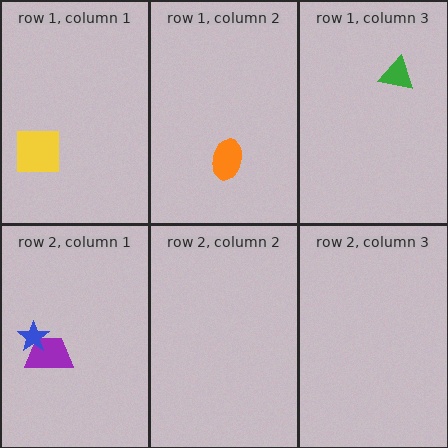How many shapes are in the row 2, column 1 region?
2.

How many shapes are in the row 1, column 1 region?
1.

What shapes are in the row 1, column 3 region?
The green triangle.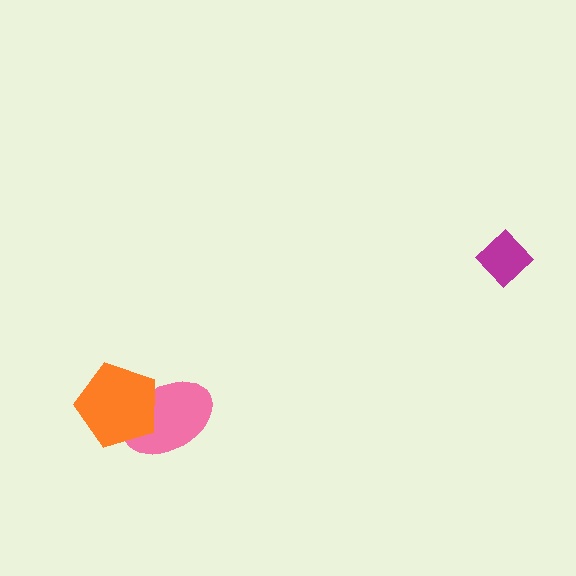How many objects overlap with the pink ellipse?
1 object overlaps with the pink ellipse.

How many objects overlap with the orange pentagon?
1 object overlaps with the orange pentagon.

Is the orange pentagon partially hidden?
No, no other shape covers it.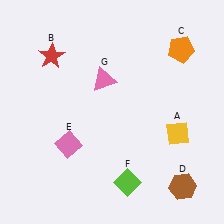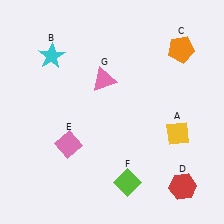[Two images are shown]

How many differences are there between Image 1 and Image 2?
There are 2 differences between the two images.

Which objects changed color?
B changed from red to cyan. D changed from brown to red.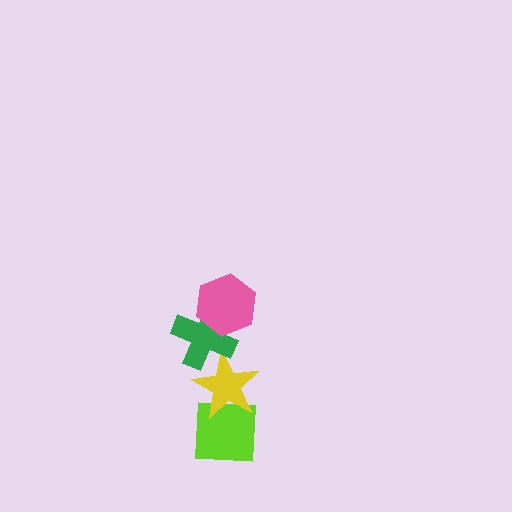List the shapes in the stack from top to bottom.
From top to bottom: the pink hexagon, the green cross, the yellow star, the lime square.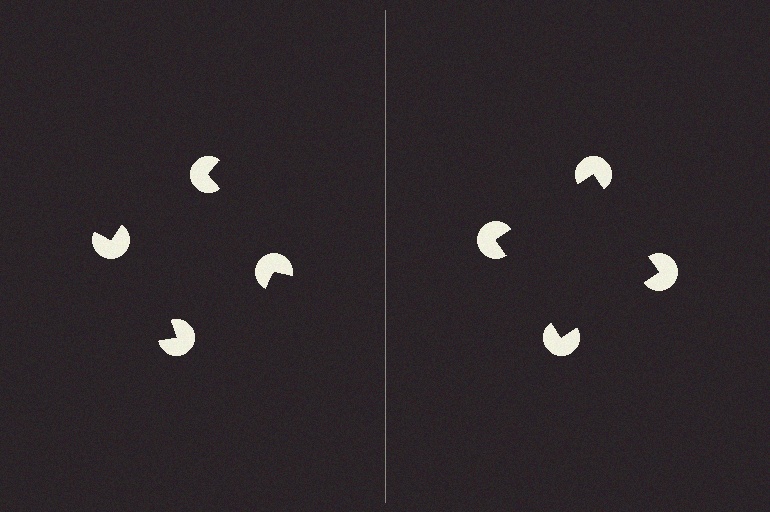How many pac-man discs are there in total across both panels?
8 — 4 on each side.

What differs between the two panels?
The pac-man discs are positioned identically on both sides; only the wedge orientations differ. On the right they align to a square; on the left they are misaligned.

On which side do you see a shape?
An illusory square appears on the right side. On the left side the wedge cuts are rotated, so no coherent shape forms.